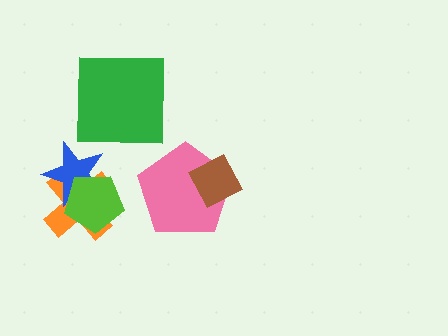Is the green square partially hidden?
No, no other shape covers it.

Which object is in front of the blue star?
The lime pentagon is in front of the blue star.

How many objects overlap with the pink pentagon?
1 object overlaps with the pink pentagon.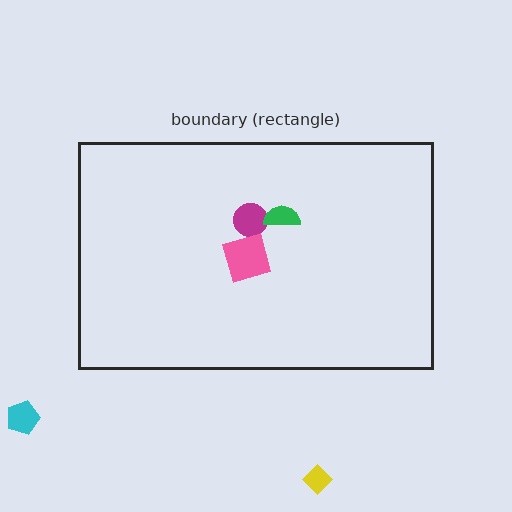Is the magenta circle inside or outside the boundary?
Inside.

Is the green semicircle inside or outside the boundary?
Inside.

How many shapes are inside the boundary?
3 inside, 2 outside.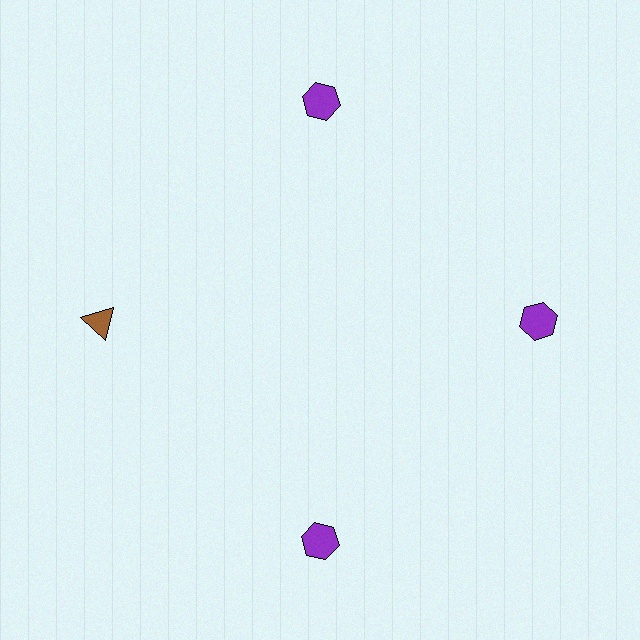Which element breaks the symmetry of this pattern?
The brown triangle at roughly the 9 o'clock position breaks the symmetry. All other shapes are purple hexagons.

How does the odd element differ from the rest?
It differs in both color (brown instead of purple) and shape (triangle instead of hexagon).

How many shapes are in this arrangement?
There are 4 shapes arranged in a ring pattern.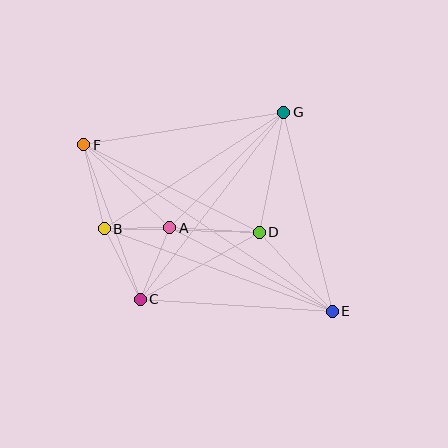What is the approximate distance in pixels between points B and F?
The distance between B and F is approximately 87 pixels.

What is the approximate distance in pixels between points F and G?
The distance between F and G is approximately 203 pixels.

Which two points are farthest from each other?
Points E and F are farthest from each other.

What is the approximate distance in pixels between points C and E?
The distance between C and E is approximately 192 pixels.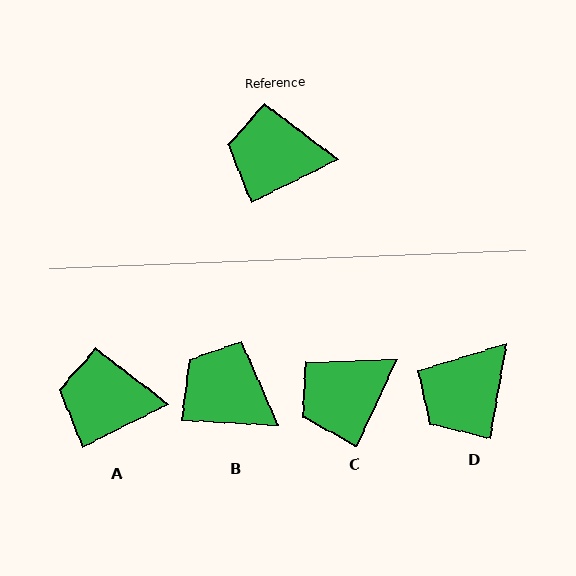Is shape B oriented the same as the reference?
No, it is off by about 29 degrees.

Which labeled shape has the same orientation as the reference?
A.